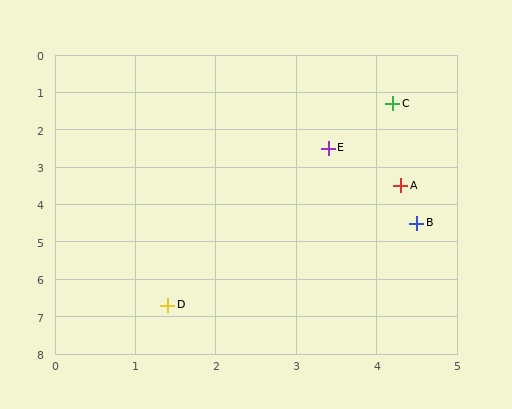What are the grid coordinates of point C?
Point C is at approximately (4.2, 1.3).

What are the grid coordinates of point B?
Point B is at approximately (4.5, 4.5).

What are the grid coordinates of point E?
Point E is at approximately (3.4, 2.5).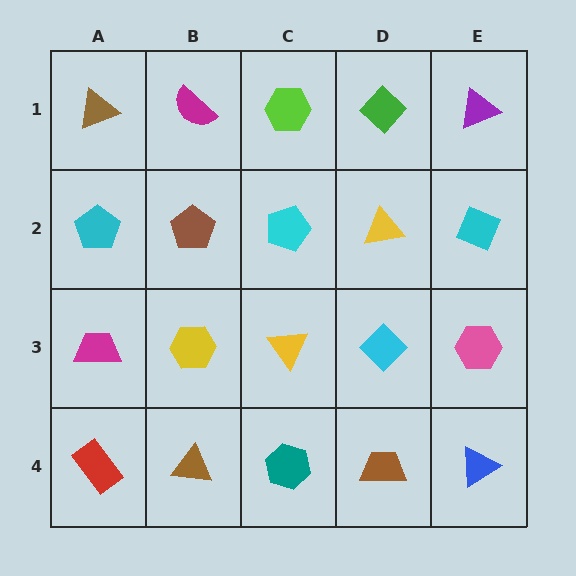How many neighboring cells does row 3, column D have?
4.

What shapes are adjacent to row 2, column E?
A purple triangle (row 1, column E), a pink hexagon (row 3, column E), a yellow triangle (row 2, column D).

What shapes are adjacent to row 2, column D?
A green diamond (row 1, column D), a cyan diamond (row 3, column D), a cyan pentagon (row 2, column C), a cyan diamond (row 2, column E).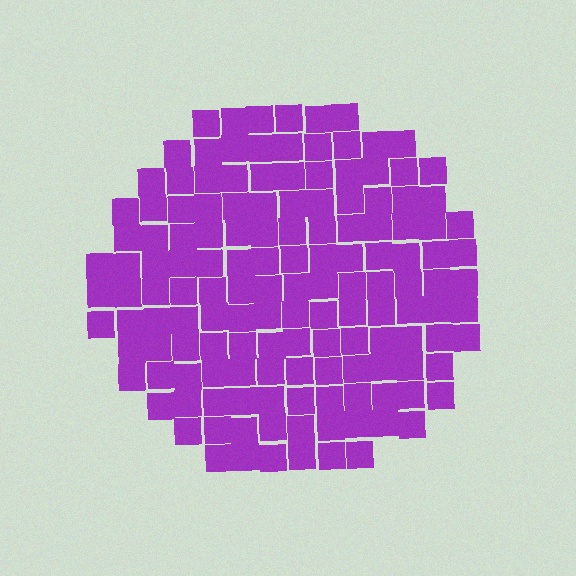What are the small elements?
The small elements are squares.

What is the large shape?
The large shape is a circle.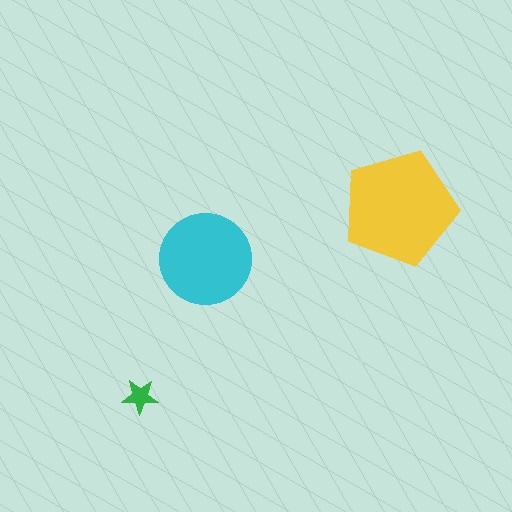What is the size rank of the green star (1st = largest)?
3rd.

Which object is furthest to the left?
The green star is leftmost.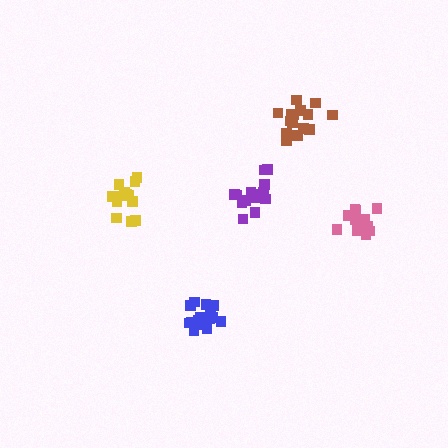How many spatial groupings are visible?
There are 5 spatial groupings.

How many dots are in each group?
Group 1: 13 dots, Group 2: 12 dots, Group 3: 14 dots, Group 4: 15 dots, Group 5: 18 dots (72 total).